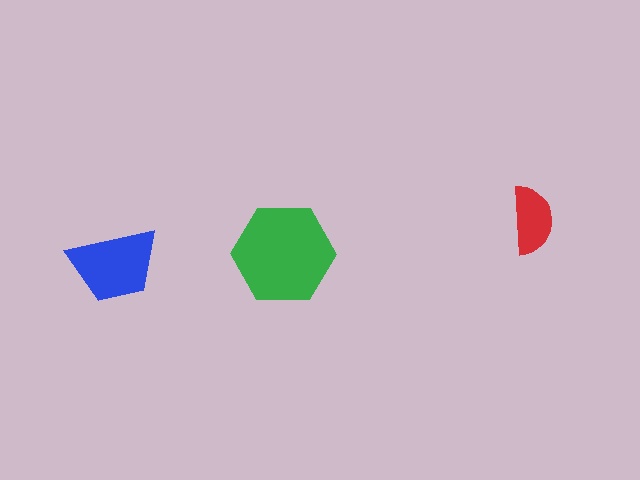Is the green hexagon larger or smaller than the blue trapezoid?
Larger.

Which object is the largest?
The green hexagon.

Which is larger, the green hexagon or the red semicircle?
The green hexagon.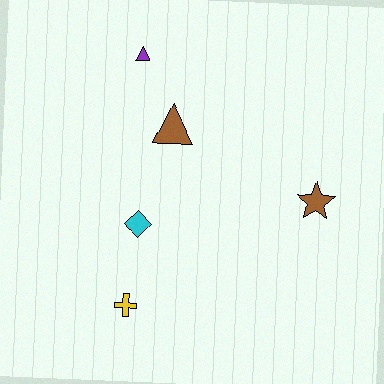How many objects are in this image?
There are 5 objects.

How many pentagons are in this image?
There are no pentagons.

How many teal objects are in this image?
There are no teal objects.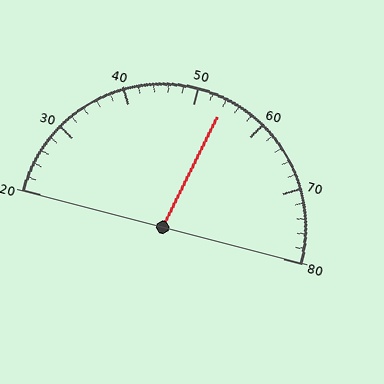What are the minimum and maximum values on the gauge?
The gauge ranges from 20 to 80.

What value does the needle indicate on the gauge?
The needle indicates approximately 54.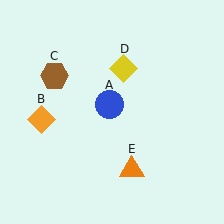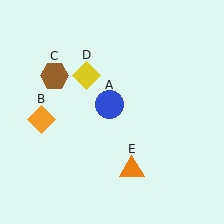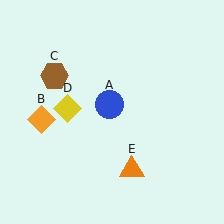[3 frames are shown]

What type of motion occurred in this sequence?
The yellow diamond (object D) rotated counterclockwise around the center of the scene.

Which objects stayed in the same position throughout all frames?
Blue circle (object A) and orange diamond (object B) and brown hexagon (object C) and orange triangle (object E) remained stationary.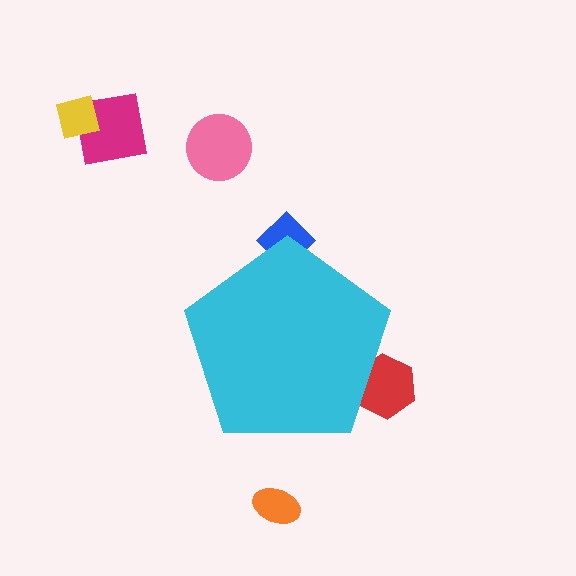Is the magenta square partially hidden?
No, the magenta square is fully visible.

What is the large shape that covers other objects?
A cyan pentagon.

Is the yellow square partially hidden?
No, the yellow square is fully visible.